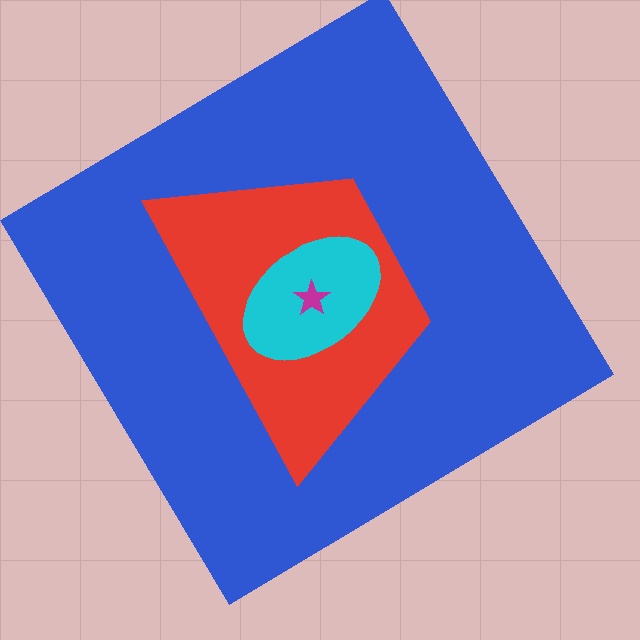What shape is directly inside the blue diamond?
The red trapezoid.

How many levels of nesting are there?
4.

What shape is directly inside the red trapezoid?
The cyan ellipse.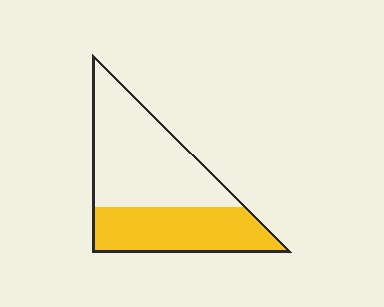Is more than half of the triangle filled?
No.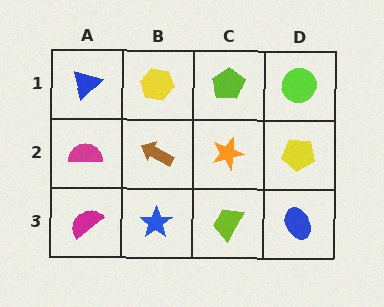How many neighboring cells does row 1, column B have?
3.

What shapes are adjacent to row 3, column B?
A brown arrow (row 2, column B), a magenta semicircle (row 3, column A), a lime trapezoid (row 3, column C).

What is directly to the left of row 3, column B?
A magenta semicircle.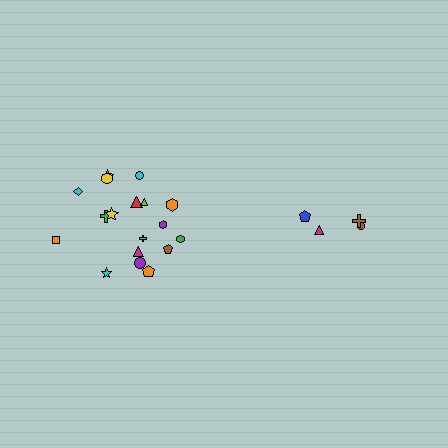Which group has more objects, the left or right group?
The left group.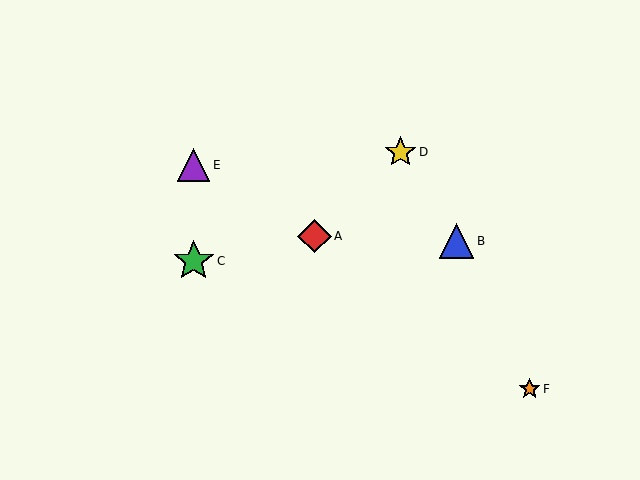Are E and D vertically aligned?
No, E is at x≈194 and D is at x≈400.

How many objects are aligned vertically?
2 objects (C, E) are aligned vertically.